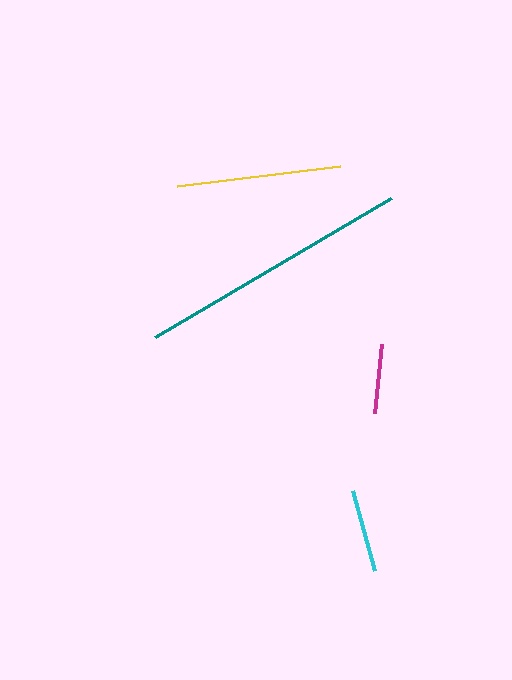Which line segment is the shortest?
The magenta line is the shortest at approximately 70 pixels.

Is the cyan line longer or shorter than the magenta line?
The cyan line is longer than the magenta line.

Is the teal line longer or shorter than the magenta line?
The teal line is longer than the magenta line.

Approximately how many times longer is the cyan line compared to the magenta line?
The cyan line is approximately 1.2 times the length of the magenta line.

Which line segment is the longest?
The teal line is the longest at approximately 274 pixels.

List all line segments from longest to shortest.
From longest to shortest: teal, yellow, cyan, magenta.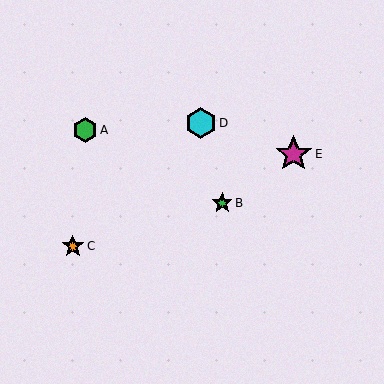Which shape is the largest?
The magenta star (labeled E) is the largest.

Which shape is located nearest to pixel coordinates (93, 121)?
The green hexagon (labeled A) at (85, 130) is nearest to that location.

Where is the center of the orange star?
The center of the orange star is at (73, 246).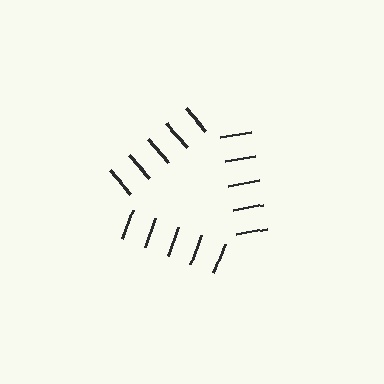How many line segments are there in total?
15 — 5 along each of the 3 edges.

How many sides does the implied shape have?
3 sides — the line-ends trace a triangle.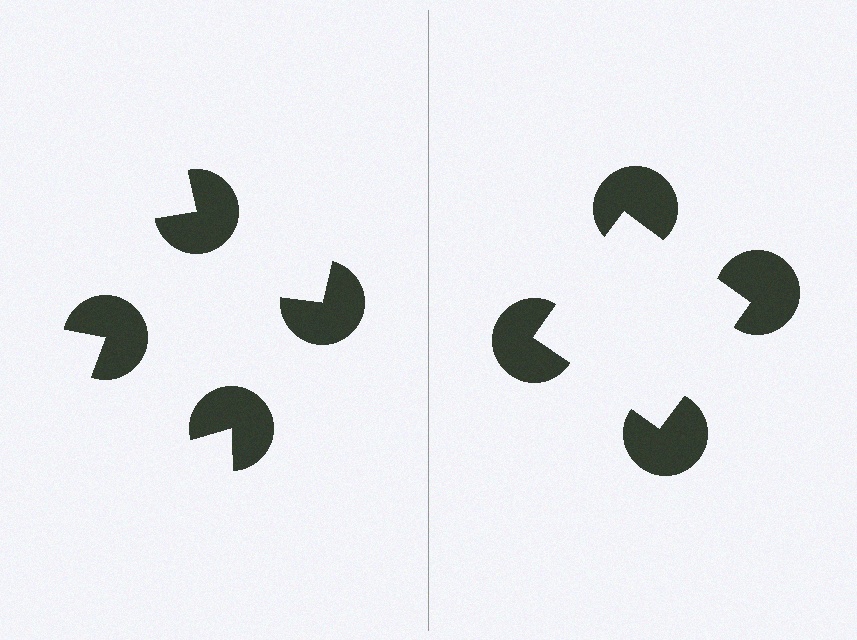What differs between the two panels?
The pac-man discs are positioned identically on both sides; only the wedge orientations differ. On the right they align to a square; on the left they are misaligned.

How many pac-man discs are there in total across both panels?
8 — 4 on each side.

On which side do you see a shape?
An illusory square appears on the right side. On the left side the wedge cuts are rotated, so no coherent shape forms.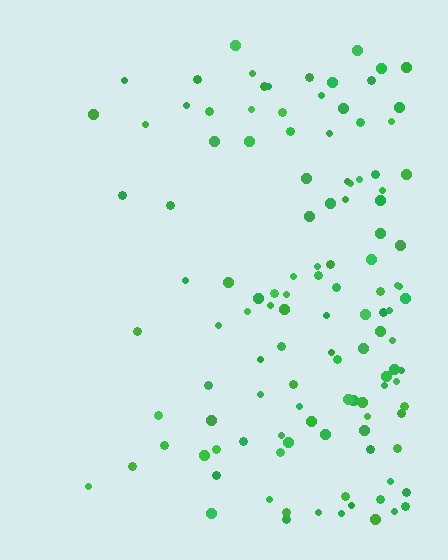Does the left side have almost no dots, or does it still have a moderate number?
Still a moderate number, just noticeably fewer than the right.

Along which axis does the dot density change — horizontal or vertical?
Horizontal.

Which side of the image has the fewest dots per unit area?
The left.